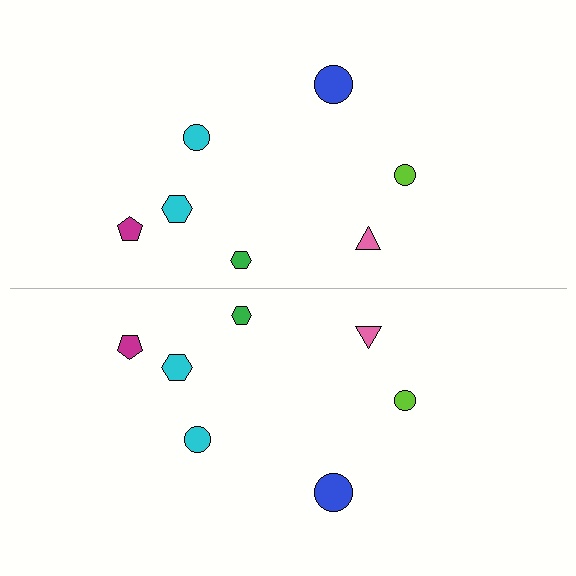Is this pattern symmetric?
Yes, this pattern has bilateral (reflection) symmetry.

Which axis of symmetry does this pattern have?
The pattern has a horizontal axis of symmetry running through the center of the image.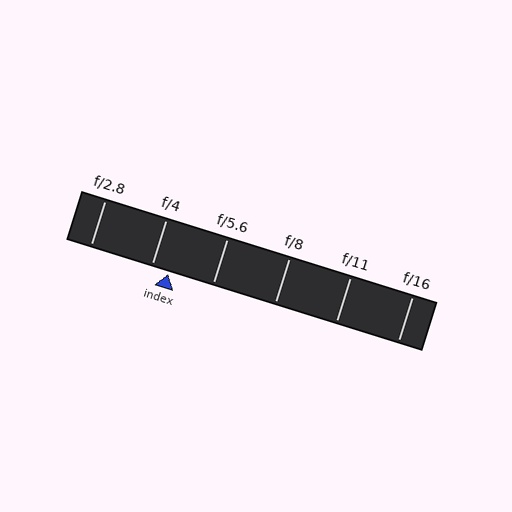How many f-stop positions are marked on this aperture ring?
There are 6 f-stop positions marked.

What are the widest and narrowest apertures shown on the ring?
The widest aperture shown is f/2.8 and the narrowest is f/16.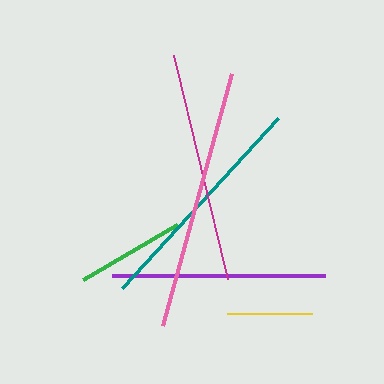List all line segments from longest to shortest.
From longest to shortest: pink, magenta, teal, purple, green, yellow.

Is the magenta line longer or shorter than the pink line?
The pink line is longer than the magenta line.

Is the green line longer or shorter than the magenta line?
The magenta line is longer than the green line.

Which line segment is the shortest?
The yellow line is the shortest at approximately 85 pixels.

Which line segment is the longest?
The pink line is the longest at approximately 262 pixels.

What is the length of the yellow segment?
The yellow segment is approximately 85 pixels long.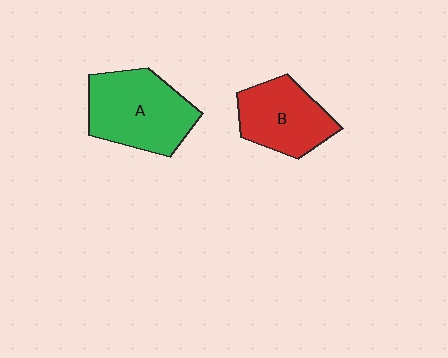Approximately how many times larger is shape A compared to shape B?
Approximately 1.3 times.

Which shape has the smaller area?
Shape B (red).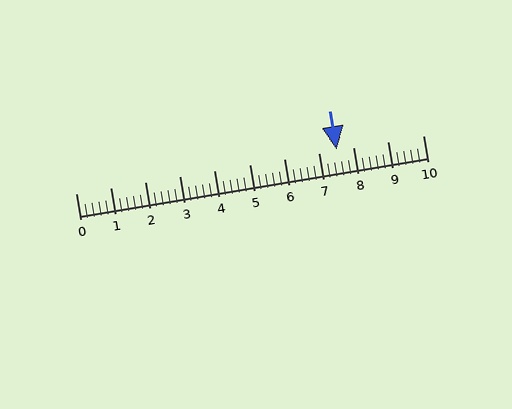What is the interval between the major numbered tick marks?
The major tick marks are spaced 1 units apart.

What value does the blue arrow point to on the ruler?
The blue arrow points to approximately 7.5.